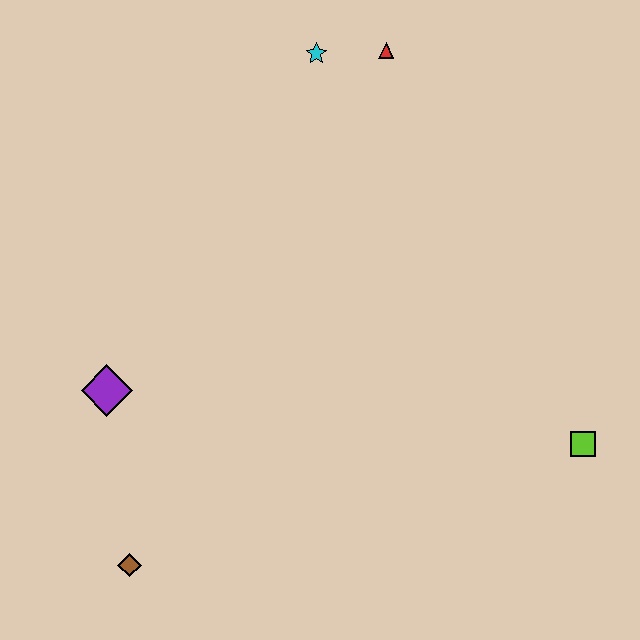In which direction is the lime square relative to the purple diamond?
The lime square is to the right of the purple diamond.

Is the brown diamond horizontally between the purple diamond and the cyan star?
Yes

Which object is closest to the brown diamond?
The purple diamond is closest to the brown diamond.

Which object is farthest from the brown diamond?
The red triangle is farthest from the brown diamond.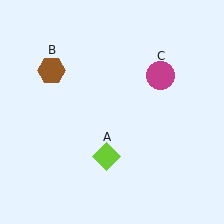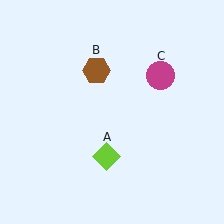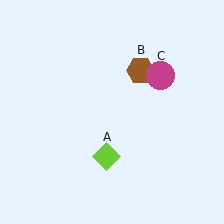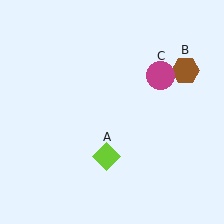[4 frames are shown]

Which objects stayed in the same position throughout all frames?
Lime diamond (object A) and magenta circle (object C) remained stationary.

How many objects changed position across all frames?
1 object changed position: brown hexagon (object B).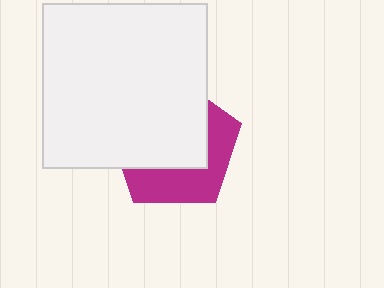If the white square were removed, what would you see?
You would see the complete magenta pentagon.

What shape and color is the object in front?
The object in front is a white square.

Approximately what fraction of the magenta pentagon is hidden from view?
Roughly 59% of the magenta pentagon is hidden behind the white square.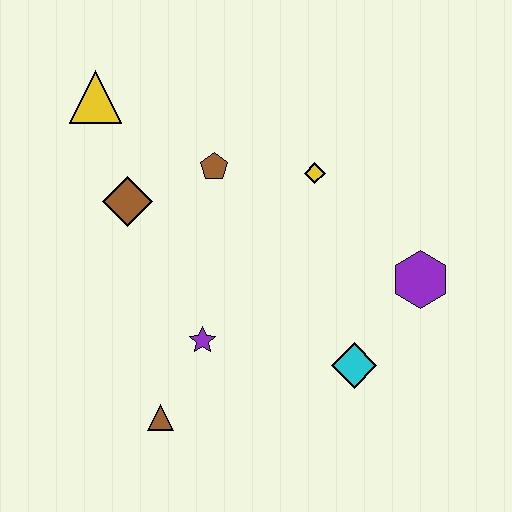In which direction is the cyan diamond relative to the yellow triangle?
The cyan diamond is below the yellow triangle.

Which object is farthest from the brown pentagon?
The brown triangle is farthest from the brown pentagon.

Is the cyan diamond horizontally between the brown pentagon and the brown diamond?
No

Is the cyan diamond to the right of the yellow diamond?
Yes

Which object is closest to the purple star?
The brown triangle is closest to the purple star.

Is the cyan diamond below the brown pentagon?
Yes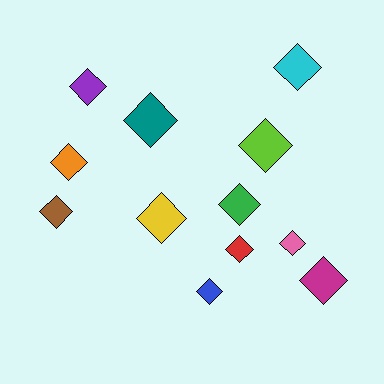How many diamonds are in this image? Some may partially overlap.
There are 12 diamonds.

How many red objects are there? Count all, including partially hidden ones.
There is 1 red object.